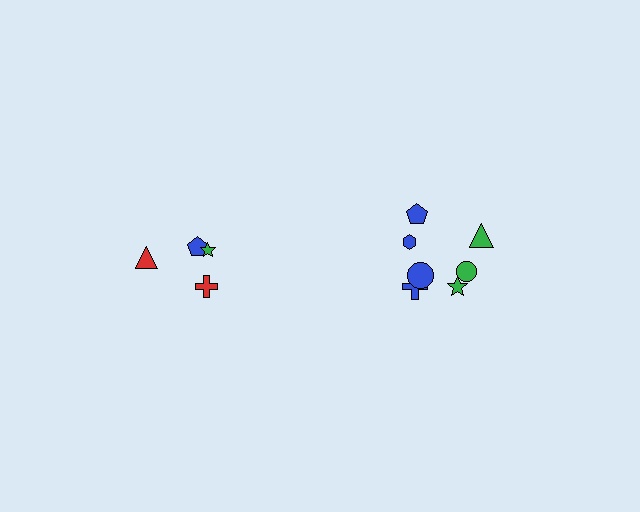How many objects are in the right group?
There are 7 objects.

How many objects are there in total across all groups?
There are 11 objects.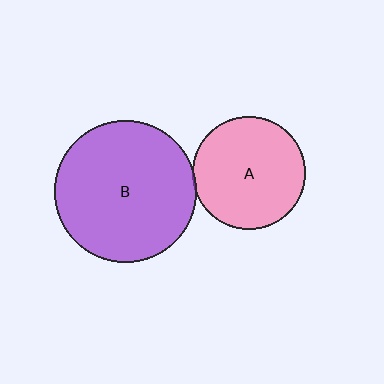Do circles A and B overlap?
Yes.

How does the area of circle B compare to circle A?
Approximately 1.6 times.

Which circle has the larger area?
Circle B (purple).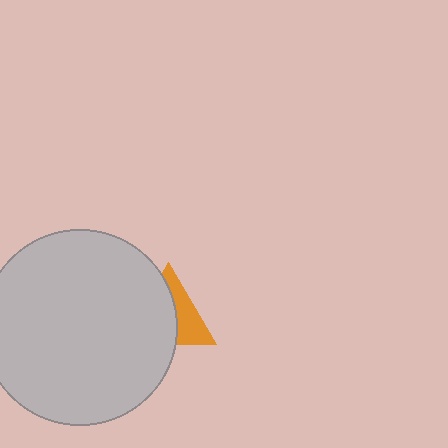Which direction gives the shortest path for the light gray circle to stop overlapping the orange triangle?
Moving left gives the shortest separation.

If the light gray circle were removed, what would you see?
You would see the complete orange triangle.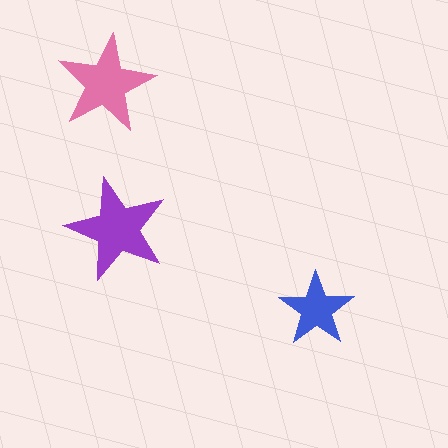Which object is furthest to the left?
The pink star is leftmost.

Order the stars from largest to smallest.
the purple one, the pink one, the blue one.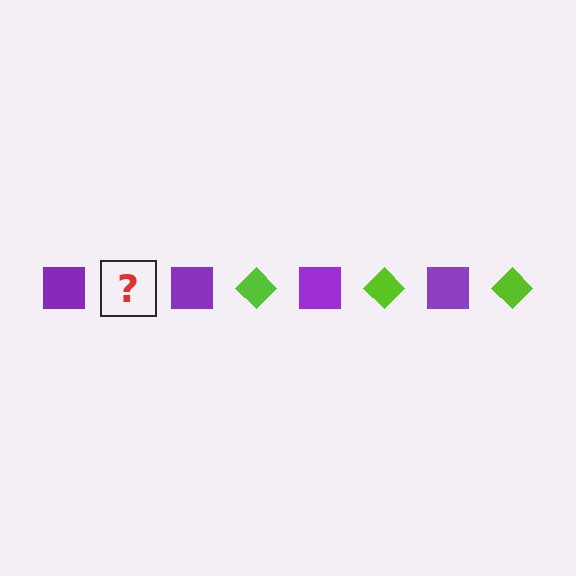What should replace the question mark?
The question mark should be replaced with a lime diamond.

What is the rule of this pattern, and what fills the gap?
The rule is that the pattern alternates between purple square and lime diamond. The gap should be filled with a lime diamond.